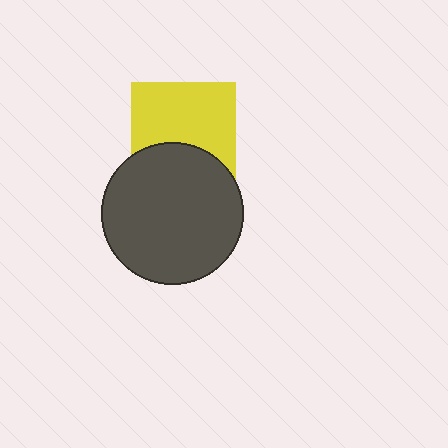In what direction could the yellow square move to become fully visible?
The yellow square could move up. That would shift it out from behind the dark gray circle entirely.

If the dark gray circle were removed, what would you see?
You would see the complete yellow square.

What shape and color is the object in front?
The object in front is a dark gray circle.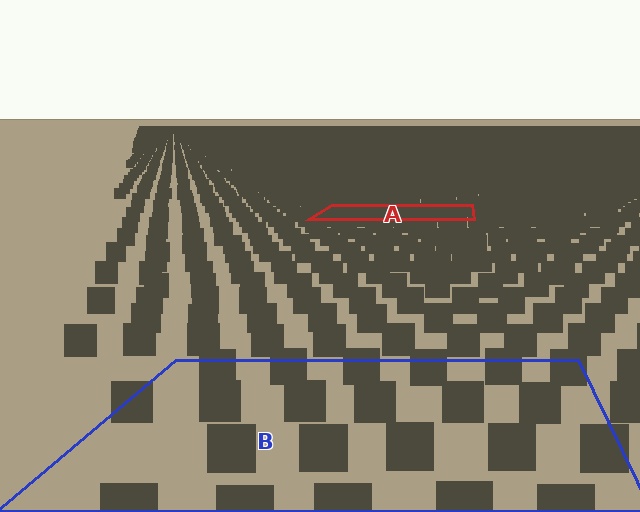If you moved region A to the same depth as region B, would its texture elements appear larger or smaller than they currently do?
They would appear larger. At a closer depth, the same texture elements are projected at a bigger on-screen size.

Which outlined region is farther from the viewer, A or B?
Region A is farther from the viewer — the texture elements inside it appear smaller and more densely packed.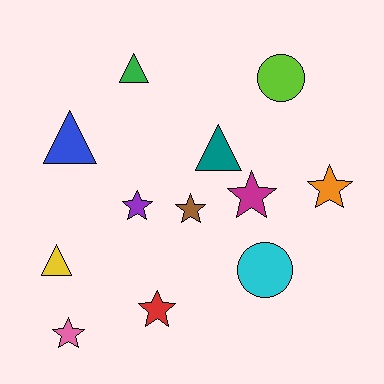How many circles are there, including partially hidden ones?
There are 2 circles.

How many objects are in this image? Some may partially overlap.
There are 12 objects.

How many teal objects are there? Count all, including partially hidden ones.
There is 1 teal object.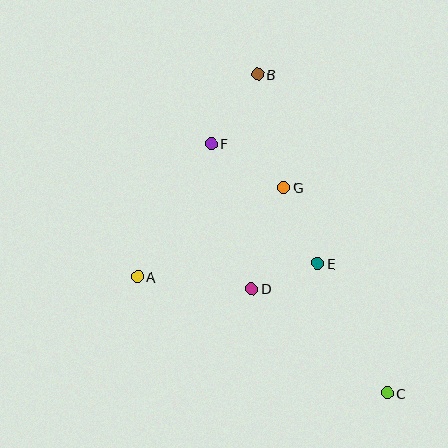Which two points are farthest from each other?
Points B and C are farthest from each other.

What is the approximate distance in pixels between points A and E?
The distance between A and E is approximately 181 pixels.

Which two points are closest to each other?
Points D and E are closest to each other.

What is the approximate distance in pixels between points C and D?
The distance between C and D is approximately 171 pixels.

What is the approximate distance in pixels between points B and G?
The distance between B and G is approximately 116 pixels.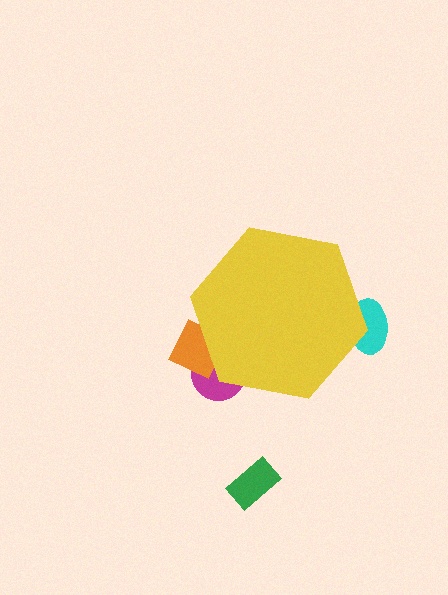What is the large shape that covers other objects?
A yellow hexagon.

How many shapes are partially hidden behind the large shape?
3 shapes are partially hidden.